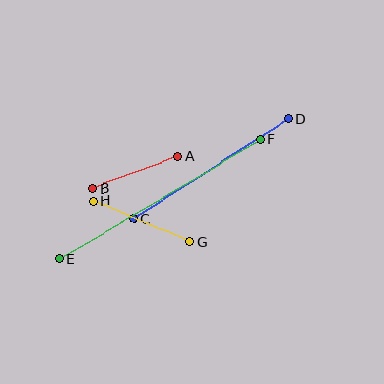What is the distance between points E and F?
The distance is approximately 234 pixels.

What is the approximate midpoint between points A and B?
The midpoint is at approximately (136, 172) pixels.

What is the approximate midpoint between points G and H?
The midpoint is at approximately (141, 221) pixels.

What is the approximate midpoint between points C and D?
The midpoint is at approximately (211, 169) pixels.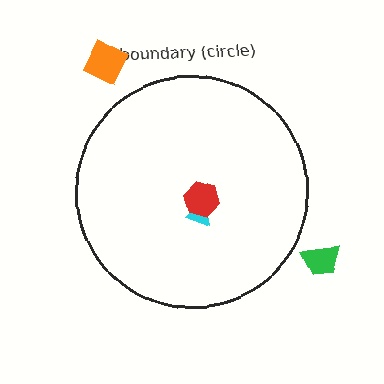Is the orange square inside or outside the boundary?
Outside.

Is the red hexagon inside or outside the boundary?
Inside.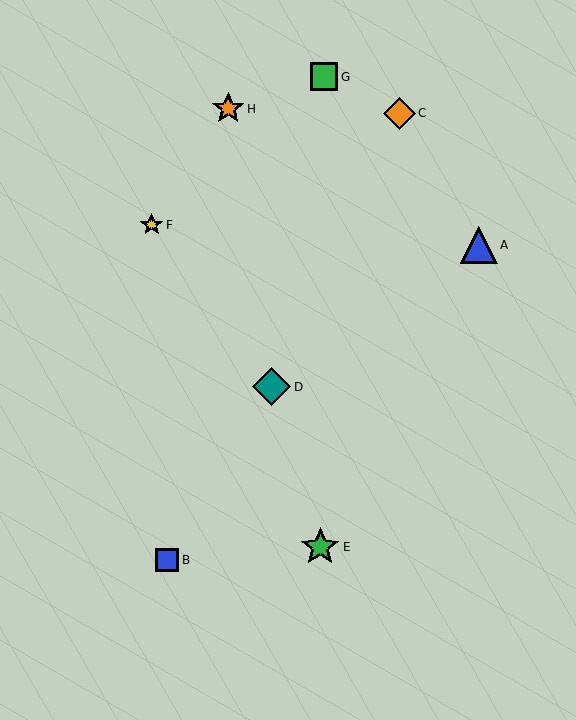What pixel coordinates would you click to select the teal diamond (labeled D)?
Click at (272, 387) to select the teal diamond D.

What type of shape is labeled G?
Shape G is a green square.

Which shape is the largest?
The green star (labeled E) is the largest.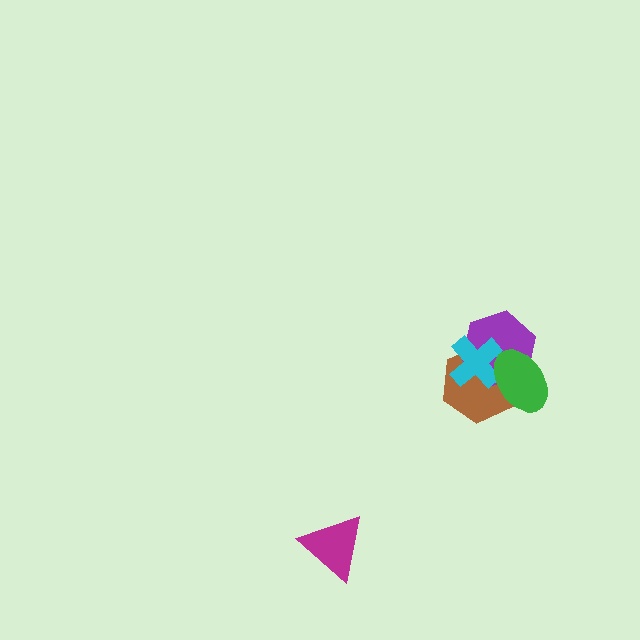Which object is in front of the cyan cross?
The green ellipse is in front of the cyan cross.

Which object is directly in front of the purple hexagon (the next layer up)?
The cyan cross is directly in front of the purple hexagon.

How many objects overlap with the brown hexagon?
3 objects overlap with the brown hexagon.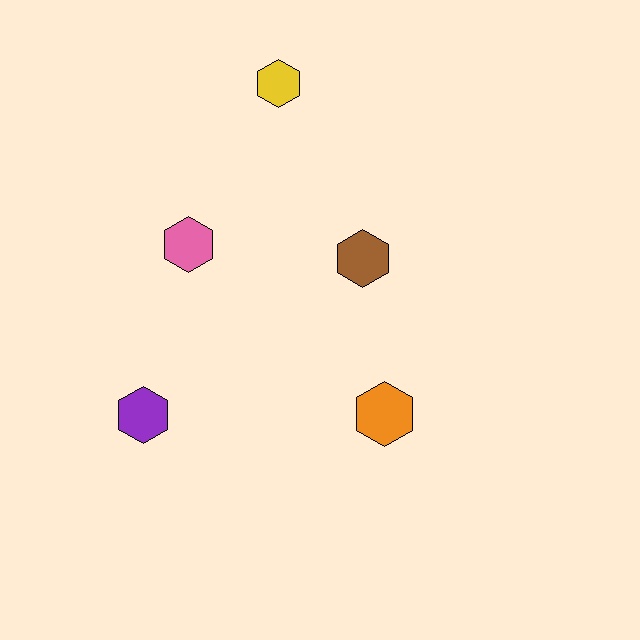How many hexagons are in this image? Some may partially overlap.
There are 5 hexagons.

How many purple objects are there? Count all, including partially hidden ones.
There is 1 purple object.